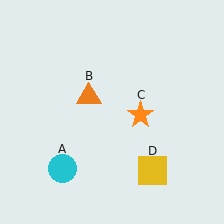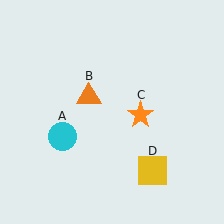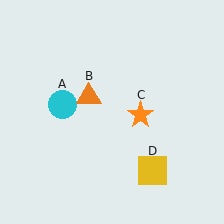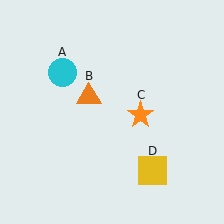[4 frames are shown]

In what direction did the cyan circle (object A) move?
The cyan circle (object A) moved up.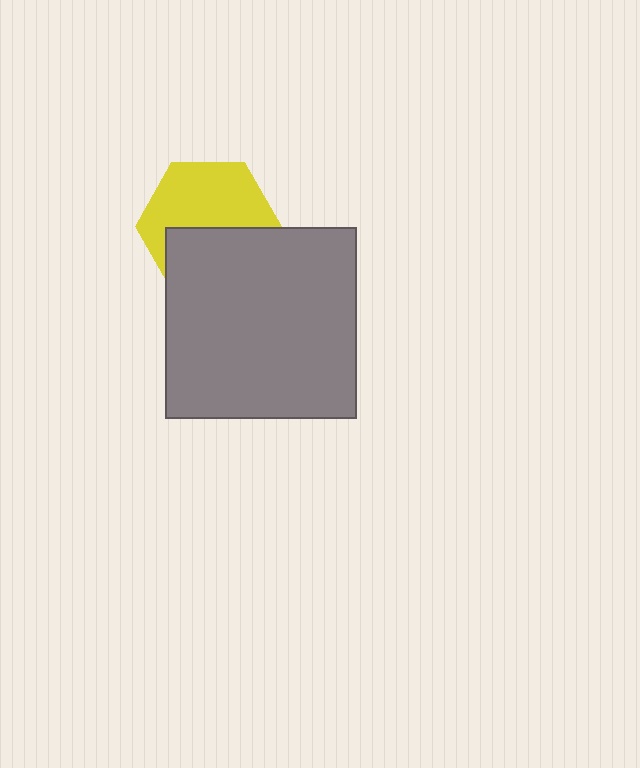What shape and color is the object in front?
The object in front is a gray square.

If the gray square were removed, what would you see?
You would see the complete yellow hexagon.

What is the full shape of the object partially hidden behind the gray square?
The partially hidden object is a yellow hexagon.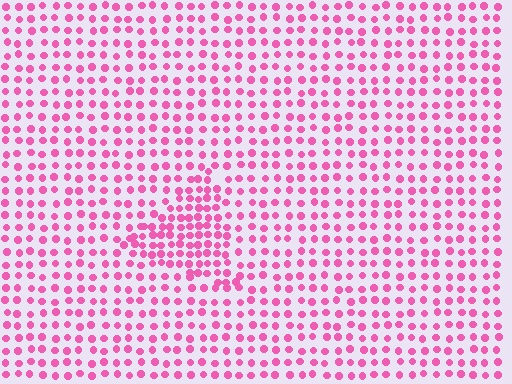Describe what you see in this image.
The image contains small pink elements arranged at two different densities. A triangle-shaped region is visible where the elements are more densely packed than the surrounding area.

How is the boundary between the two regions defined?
The boundary is defined by a change in element density (approximately 1.8x ratio). All elements are the same color, size, and shape.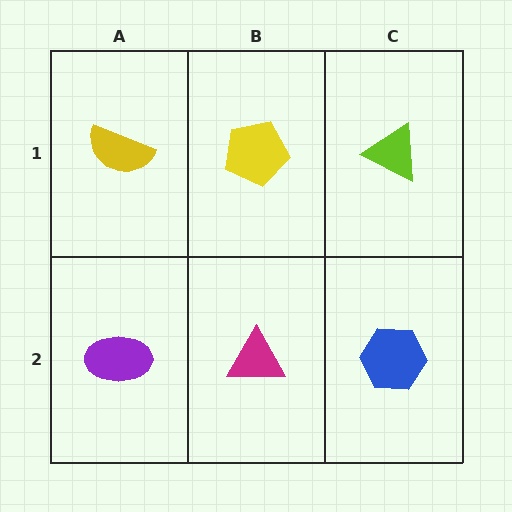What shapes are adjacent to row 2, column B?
A yellow pentagon (row 1, column B), a purple ellipse (row 2, column A), a blue hexagon (row 2, column C).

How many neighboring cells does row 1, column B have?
3.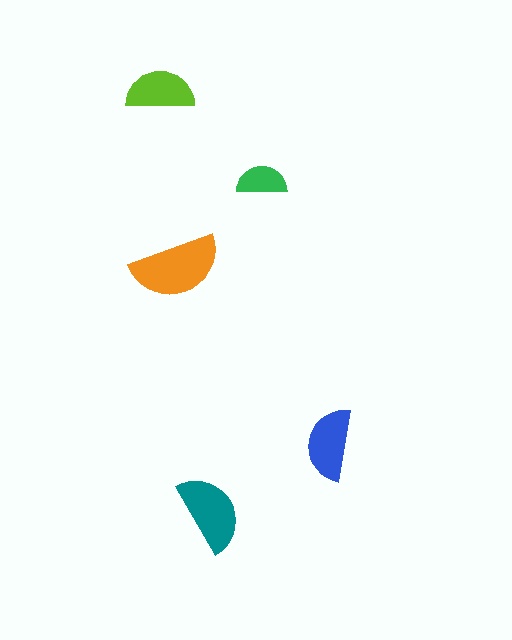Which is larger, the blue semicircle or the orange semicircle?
The orange one.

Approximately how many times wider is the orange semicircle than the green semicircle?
About 2 times wider.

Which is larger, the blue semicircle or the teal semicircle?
The teal one.